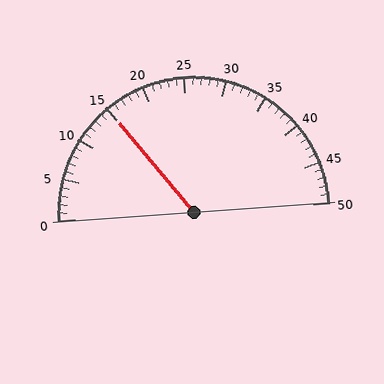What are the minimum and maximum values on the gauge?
The gauge ranges from 0 to 50.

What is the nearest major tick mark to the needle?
The nearest major tick mark is 15.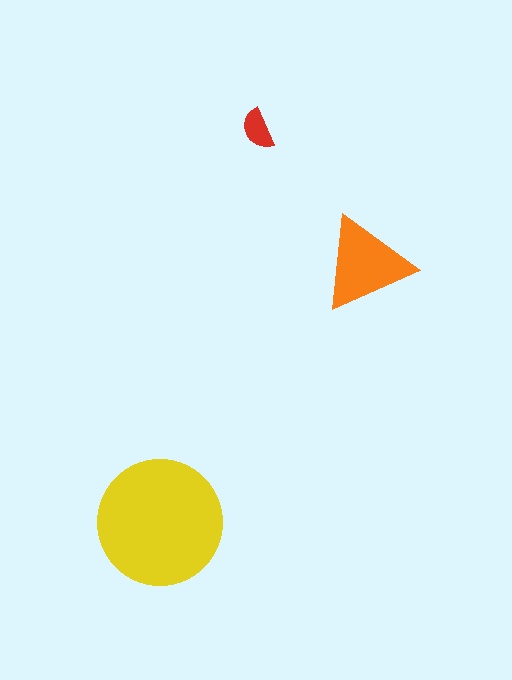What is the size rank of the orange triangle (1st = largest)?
2nd.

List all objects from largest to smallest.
The yellow circle, the orange triangle, the red semicircle.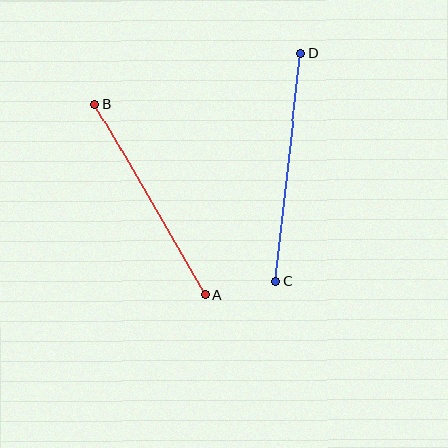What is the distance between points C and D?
The distance is approximately 229 pixels.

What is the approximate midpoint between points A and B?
The midpoint is at approximately (150, 200) pixels.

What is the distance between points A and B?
The distance is approximately 221 pixels.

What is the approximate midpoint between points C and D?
The midpoint is at approximately (288, 167) pixels.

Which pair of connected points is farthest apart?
Points C and D are farthest apart.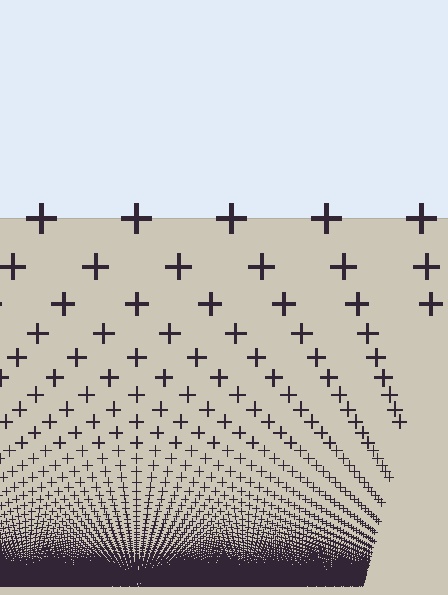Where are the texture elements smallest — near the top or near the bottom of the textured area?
Near the bottom.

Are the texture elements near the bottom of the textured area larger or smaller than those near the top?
Smaller. The gradient is inverted — elements near the bottom are smaller and denser.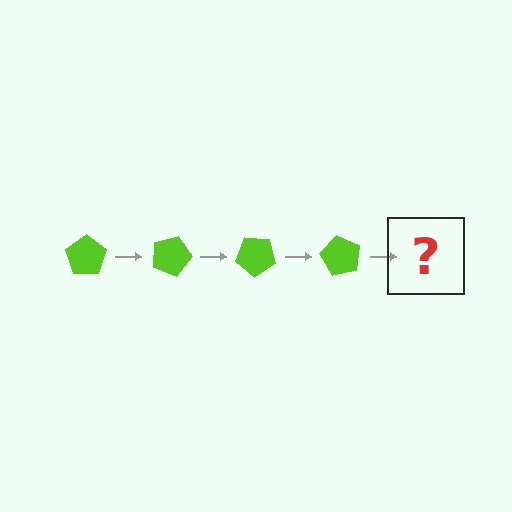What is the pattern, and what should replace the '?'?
The pattern is that the pentagon rotates 20 degrees each step. The '?' should be a lime pentagon rotated 80 degrees.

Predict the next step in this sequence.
The next step is a lime pentagon rotated 80 degrees.